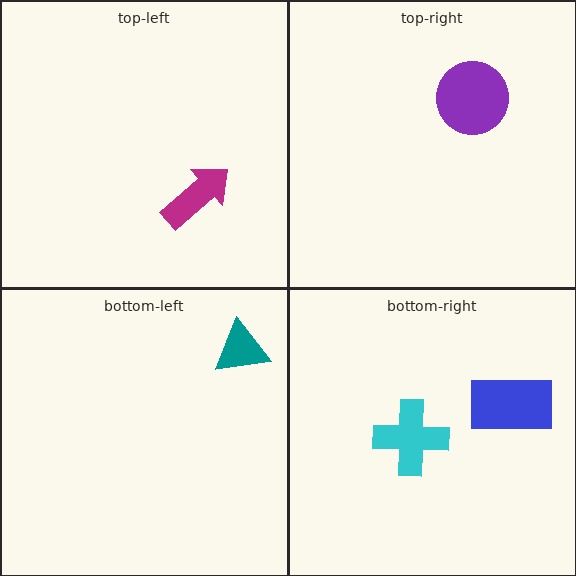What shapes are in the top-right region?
The purple circle.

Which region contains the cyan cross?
The bottom-right region.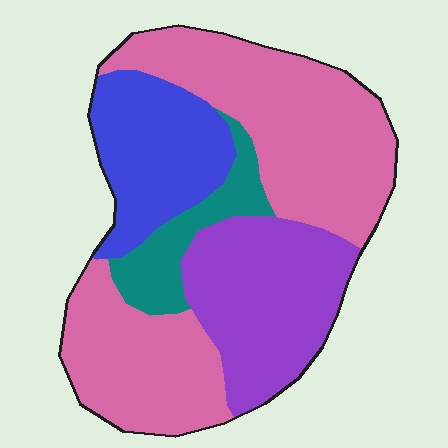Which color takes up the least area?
Teal, at roughly 10%.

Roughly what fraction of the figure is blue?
Blue covers about 20% of the figure.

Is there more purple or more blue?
Purple.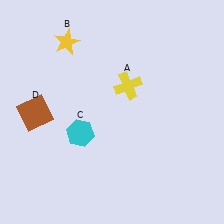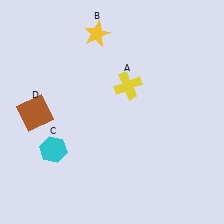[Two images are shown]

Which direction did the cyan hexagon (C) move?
The cyan hexagon (C) moved left.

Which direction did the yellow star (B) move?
The yellow star (B) moved right.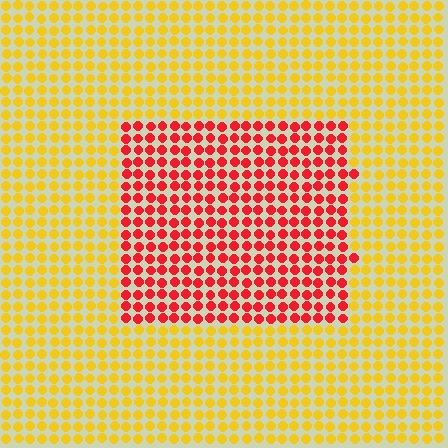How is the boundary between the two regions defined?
The boundary is defined purely by a slight shift in hue (about 54 degrees). Spacing, size, and orientation are identical on both sides.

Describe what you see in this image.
The image is filled with small yellow elements in a uniform arrangement. A rectangle-shaped region is visible where the elements are tinted to a slightly different hue, forming a subtle color boundary.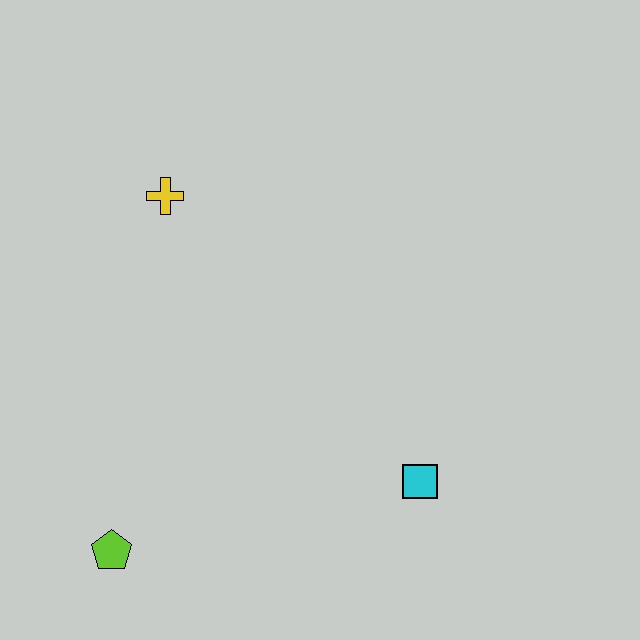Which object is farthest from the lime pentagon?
The yellow cross is farthest from the lime pentagon.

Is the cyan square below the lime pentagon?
No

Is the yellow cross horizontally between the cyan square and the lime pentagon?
Yes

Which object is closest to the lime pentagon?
The cyan square is closest to the lime pentagon.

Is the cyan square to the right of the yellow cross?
Yes